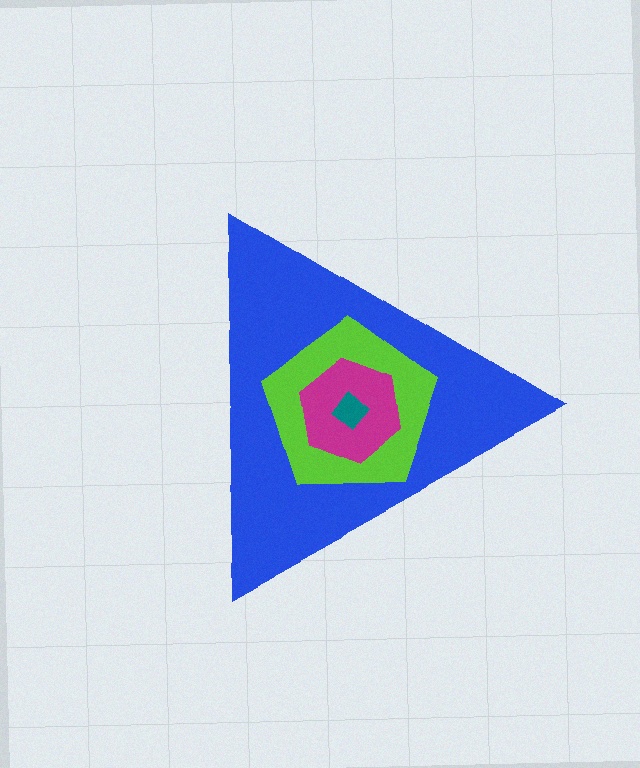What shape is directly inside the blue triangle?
The lime pentagon.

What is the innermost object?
The teal diamond.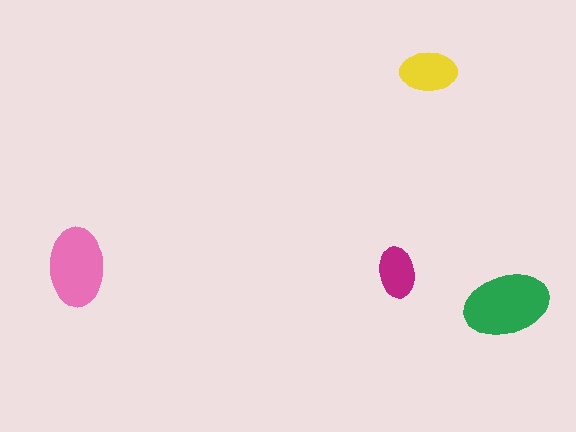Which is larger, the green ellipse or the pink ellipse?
The green one.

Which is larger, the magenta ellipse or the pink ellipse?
The pink one.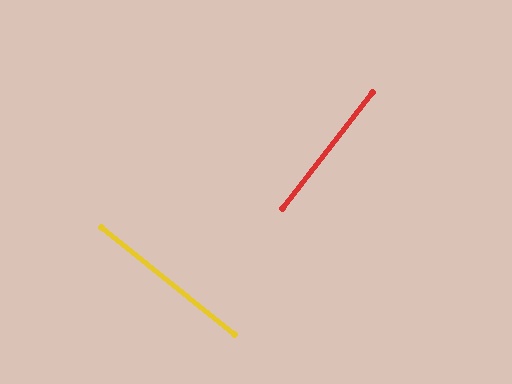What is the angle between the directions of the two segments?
Approximately 89 degrees.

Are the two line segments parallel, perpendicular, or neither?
Perpendicular — they meet at approximately 89°.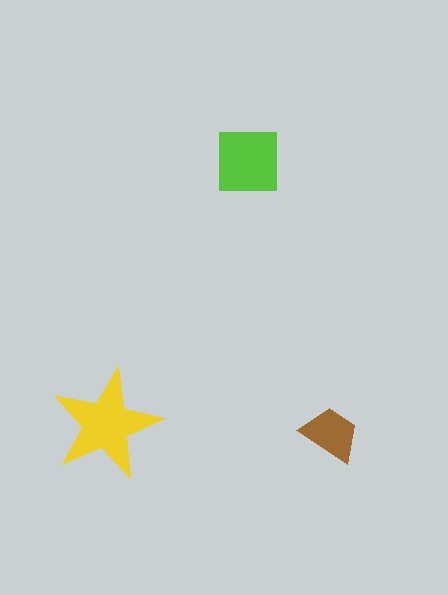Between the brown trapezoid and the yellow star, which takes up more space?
The yellow star.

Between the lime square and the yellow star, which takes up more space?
The yellow star.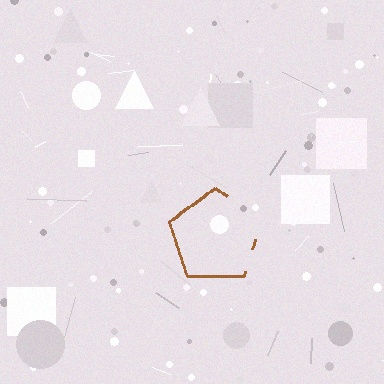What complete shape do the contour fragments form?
The contour fragments form a pentagon.